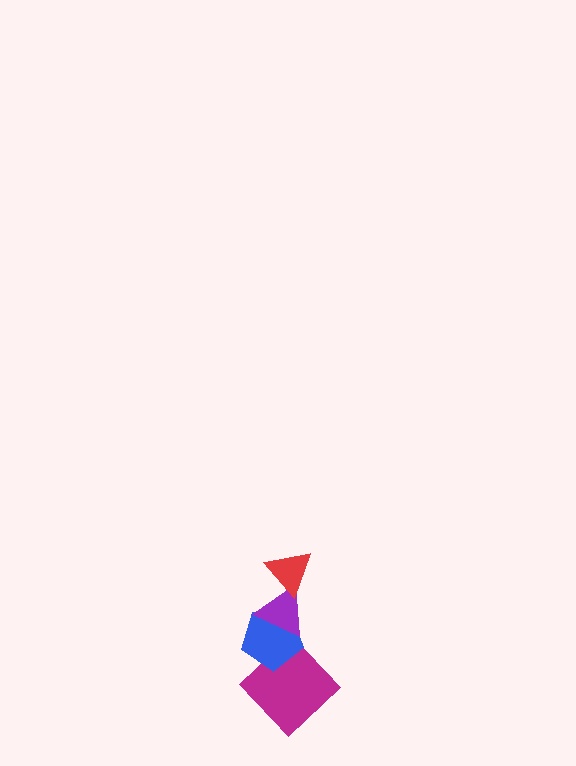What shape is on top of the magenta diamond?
The blue pentagon is on top of the magenta diamond.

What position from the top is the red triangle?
The red triangle is 1st from the top.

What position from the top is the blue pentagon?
The blue pentagon is 3rd from the top.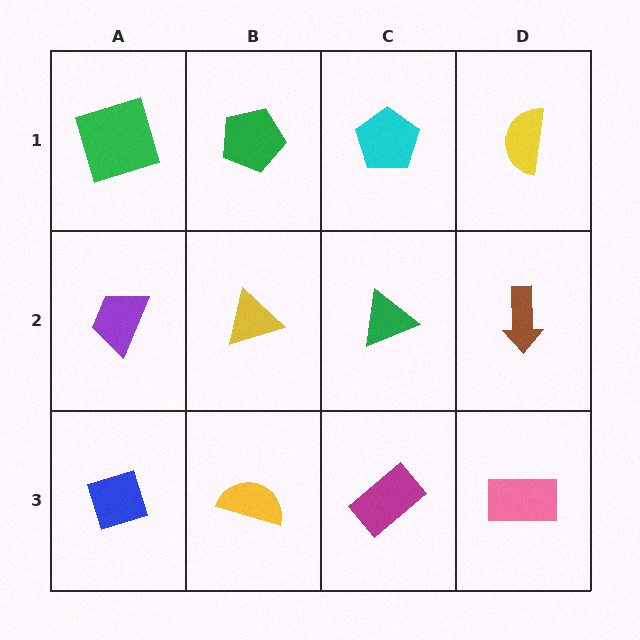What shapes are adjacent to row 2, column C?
A cyan pentagon (row 1, column C), a magenta rectangle (row 3, column C), a yellow triangle (row 2, column B), a brown arrow (row 2, column D).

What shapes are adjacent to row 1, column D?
A brown arrow (row 2, column D), a cyan pentagon (row 1, column C).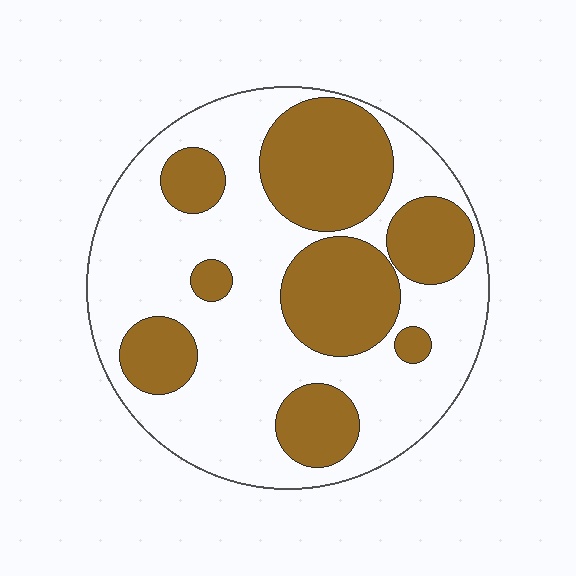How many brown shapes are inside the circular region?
8.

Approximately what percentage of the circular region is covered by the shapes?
Approximately 40%.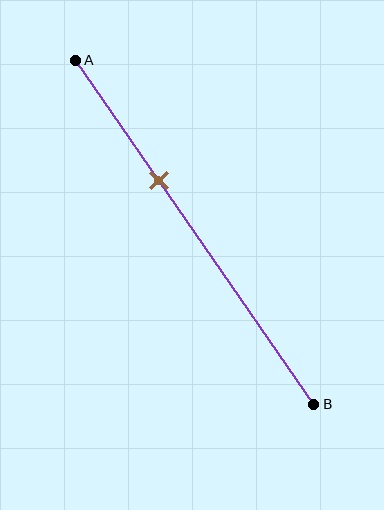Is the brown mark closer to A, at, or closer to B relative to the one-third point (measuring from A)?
The brown mark is approximately at the one-third point of segment AB.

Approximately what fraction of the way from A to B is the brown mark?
The brown mark is approximately 35% of the way from A to B.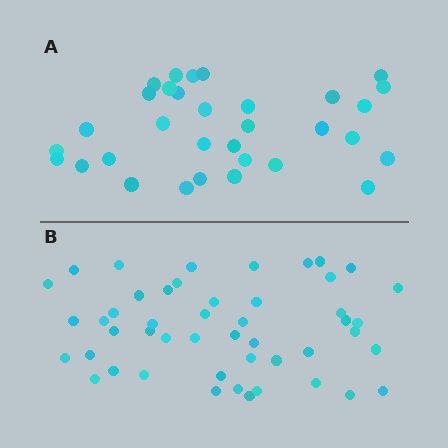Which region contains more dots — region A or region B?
Region B (the bottom region) has more dots.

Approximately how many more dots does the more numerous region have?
Region B has approximately 15 more dots than region A.